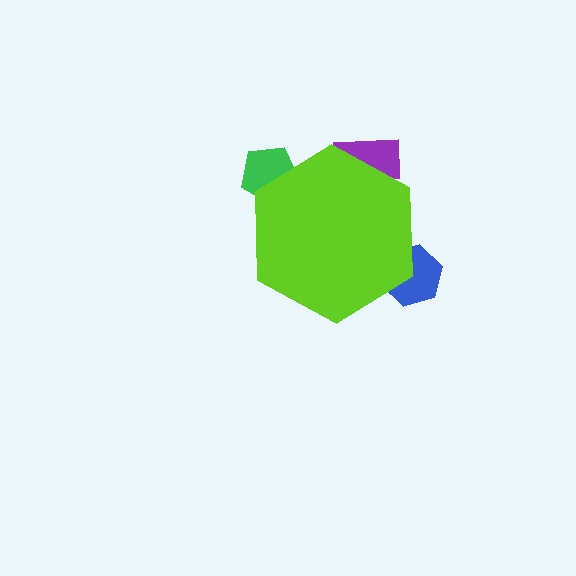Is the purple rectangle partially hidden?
Yes, the purple rectangle is partially hidden behind the lime hexagon.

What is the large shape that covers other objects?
A lime hexagon.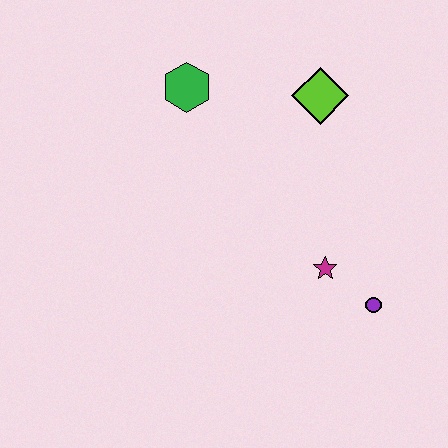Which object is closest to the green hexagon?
The lime diamond is closest to the green hexagon.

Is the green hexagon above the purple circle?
Yes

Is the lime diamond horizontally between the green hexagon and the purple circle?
Yes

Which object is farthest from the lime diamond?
The purple circle is farthest from the lime diamond.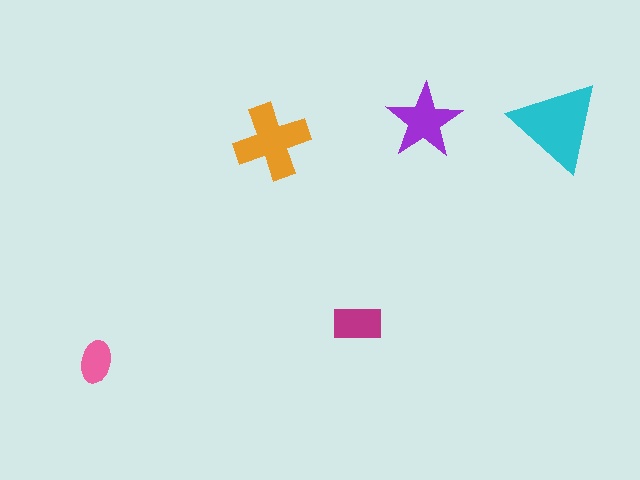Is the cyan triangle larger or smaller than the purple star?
Larger.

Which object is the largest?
The cyan triangle.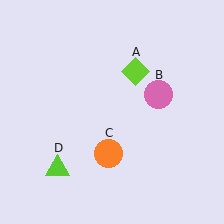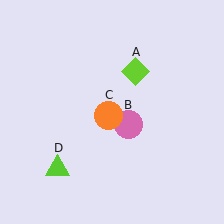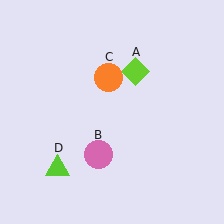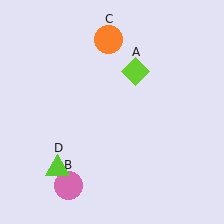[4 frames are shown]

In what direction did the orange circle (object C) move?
The orange circle (object C) moved up.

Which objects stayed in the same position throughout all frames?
Lime diamond (object A) and lime triangle (object D) remained stationary.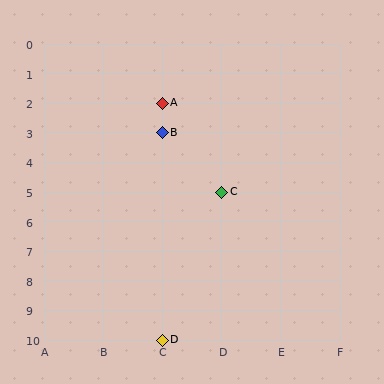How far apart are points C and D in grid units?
Points C and D are 1 column and 5 rows apart (about 5.1 grid units diagonally).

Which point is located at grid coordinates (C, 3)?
Point B is at (C, 3).